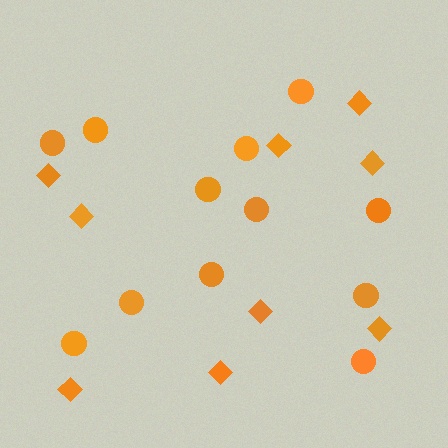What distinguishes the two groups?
There are 2 groups: one group of diamonds (9) and one group of circles (12).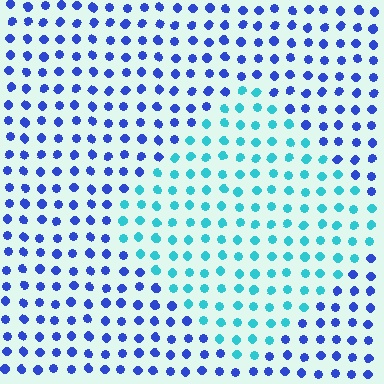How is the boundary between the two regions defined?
The boundary is defined purely by a slight shift in hue (about 47 degrees). Spacing, size, and orientation are identical on both sides.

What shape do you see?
I see a diamond.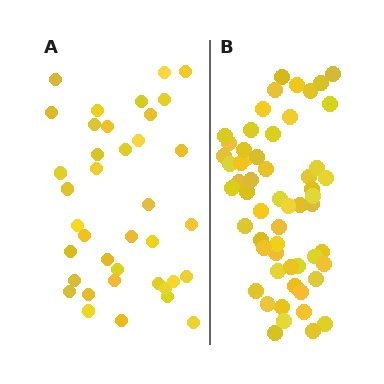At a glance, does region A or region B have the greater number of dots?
Region B (the right region) has more dots.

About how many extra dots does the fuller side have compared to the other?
Region B has approximately 20 more dots than region A.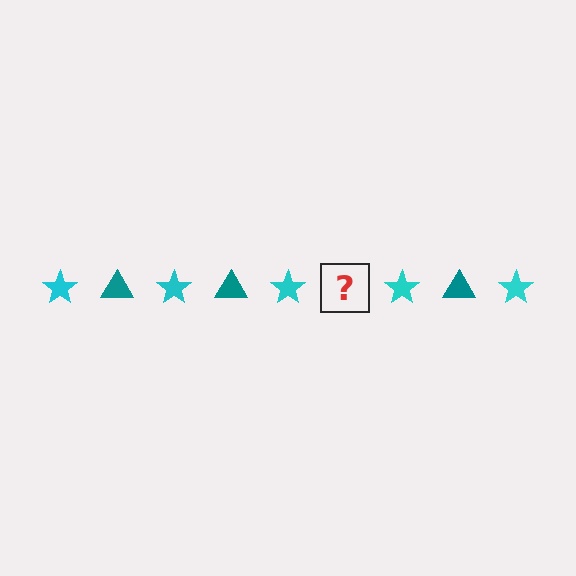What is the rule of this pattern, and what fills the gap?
The rule is that the pattern alternates between cyan star and teal triangle. The gap should be filled with a teal triangle.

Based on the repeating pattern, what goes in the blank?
The blank should be a teal triangle.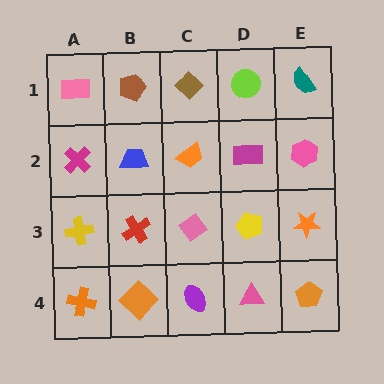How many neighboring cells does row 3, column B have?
4.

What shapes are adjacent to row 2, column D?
A lime circle (row 1, column D), a yellow pentagon (row 3, column D), an orange trapezoid (row 2, column C), a pink hexagon (row 2, column E).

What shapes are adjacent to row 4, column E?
An orange star (row 3, column E), a pink triangle (row 4, column D).